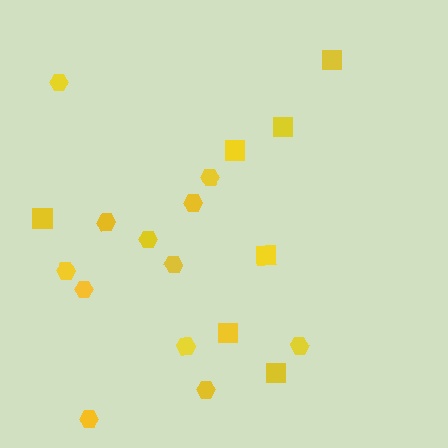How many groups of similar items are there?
There are 2 groups: one group of squares (7) and one group of hexagons (12).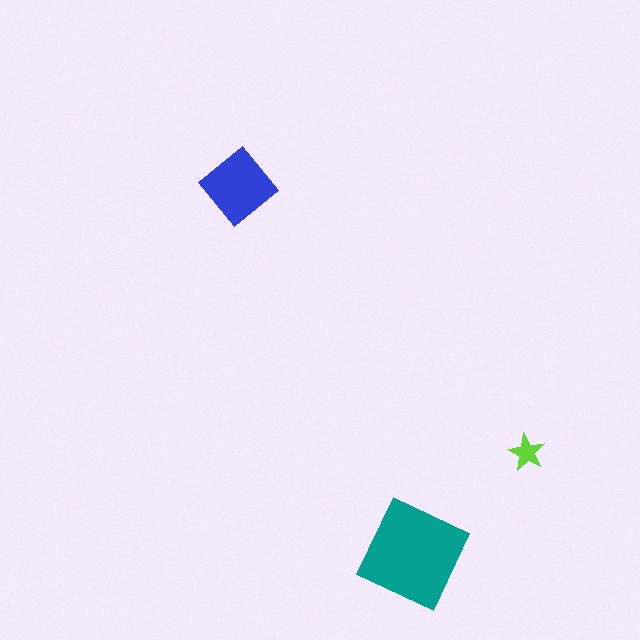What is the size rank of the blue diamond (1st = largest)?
2nd.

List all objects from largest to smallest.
The teal square, the blue diamond, the lime star.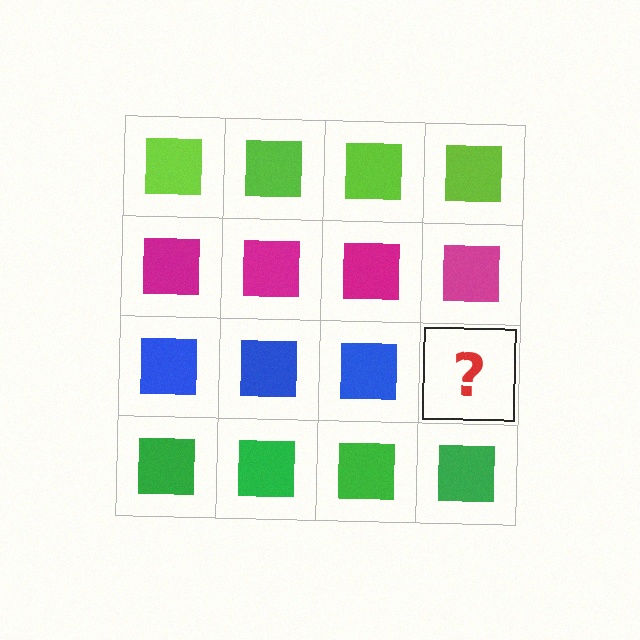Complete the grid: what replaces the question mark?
The question mark should be replaced with a blue square.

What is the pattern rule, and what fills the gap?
The rule is that each row has a consistent color. The gap should be filled with a blue square.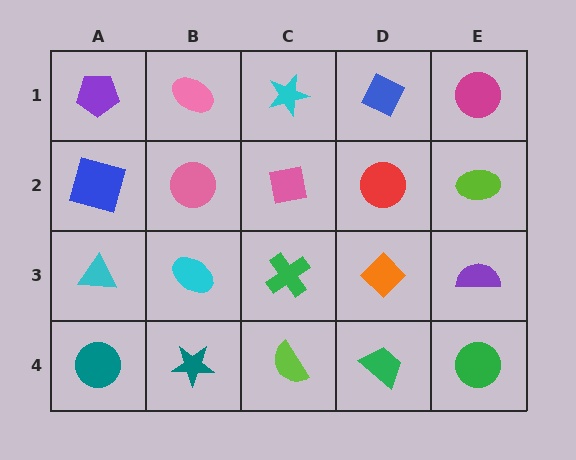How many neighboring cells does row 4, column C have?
3.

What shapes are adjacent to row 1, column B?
A pink circle (row 2, column B), a purple pentagon (row 1, column A), a cyan star (row 1, column C).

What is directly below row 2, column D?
An orange diamond.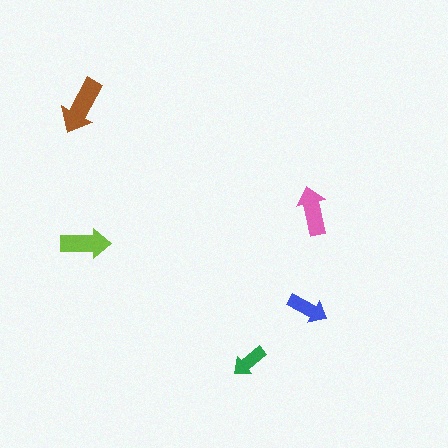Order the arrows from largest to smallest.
the brown one, the lime one, the pink one, the blue one, the green one.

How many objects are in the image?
There are 5 objects in the image.